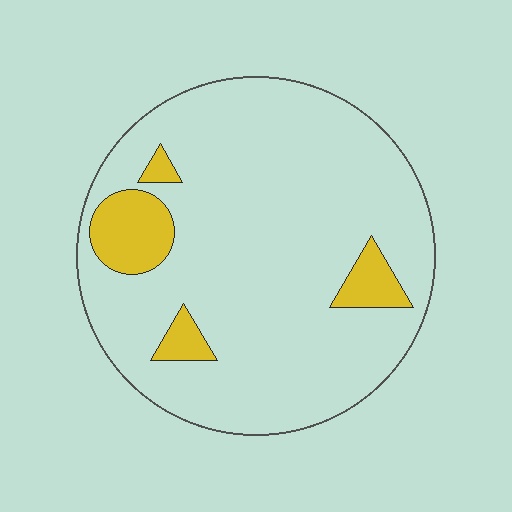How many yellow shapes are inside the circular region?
4.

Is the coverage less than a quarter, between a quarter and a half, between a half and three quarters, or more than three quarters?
Less than a quarter.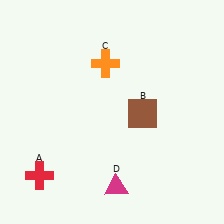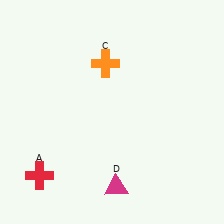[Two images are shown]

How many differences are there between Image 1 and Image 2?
There is 1 difference between the two images.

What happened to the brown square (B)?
The brown square (B) was removed in Image 2. It was in the bottom-right area of Image 1.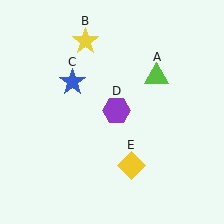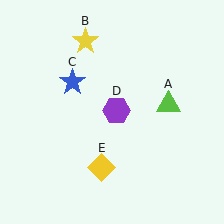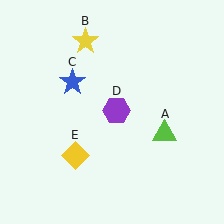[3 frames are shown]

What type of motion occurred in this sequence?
The lime triangle (object A), yellow diamond (object E) rotated clockwise around the center of the scene.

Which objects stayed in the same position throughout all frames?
Yellow star (object B) and blue star (object C) and purple hexagon (object D) remained stationary.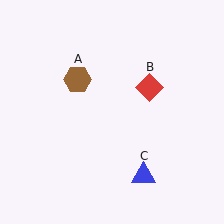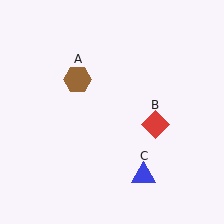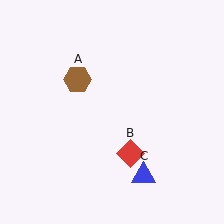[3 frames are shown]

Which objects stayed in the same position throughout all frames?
Brown hexagon (object A) and blue triangle (object C) remained stationary.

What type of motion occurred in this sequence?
The red diamond (object B) rotated clockwise around the center of the scene.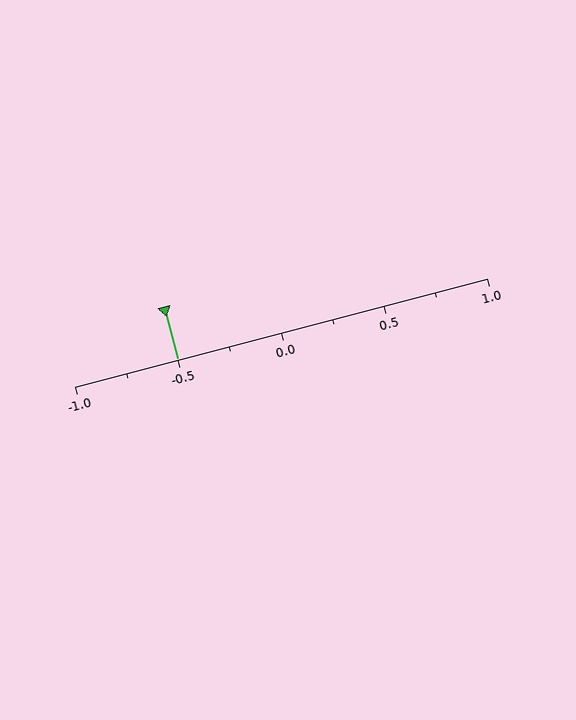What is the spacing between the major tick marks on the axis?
The major ticks are spaced 0.5 apart.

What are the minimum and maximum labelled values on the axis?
The axis runs from -1.0 to 1.0.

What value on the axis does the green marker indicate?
The marker indicates approximately -0.5.